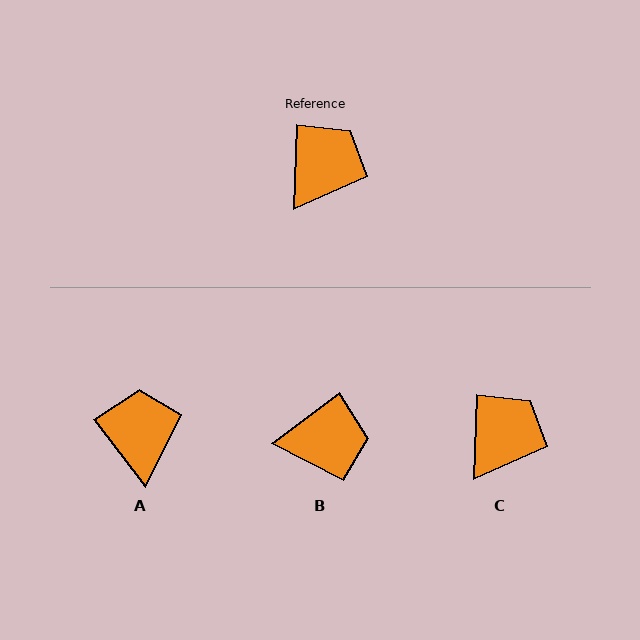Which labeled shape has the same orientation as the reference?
C.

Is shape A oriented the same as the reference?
No, it is off by about 40 degrees.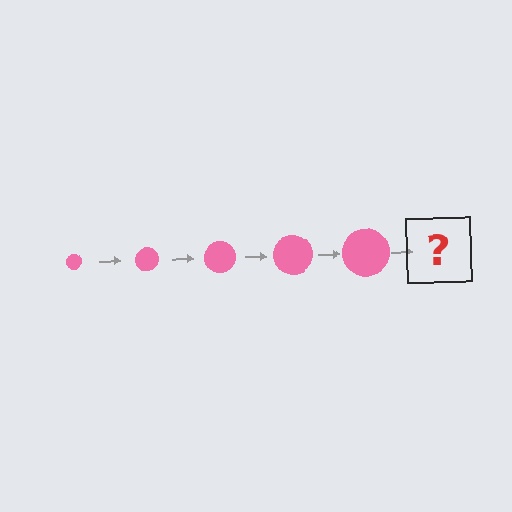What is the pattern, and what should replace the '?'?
The pattern is that the circle gets progressively larger each step. The '?' should be a pink circle, larger than the previous one.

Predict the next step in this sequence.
The next step is a pink circle, larger than the previous one.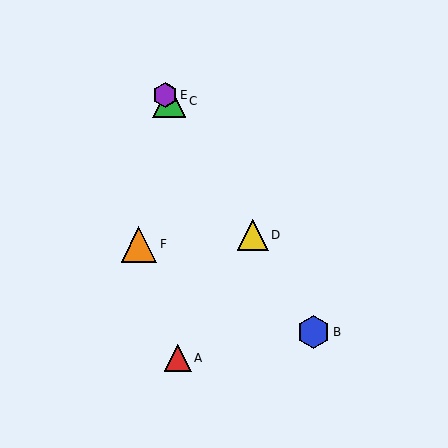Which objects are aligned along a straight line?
Objects B, C, D, E are aligned along a straight line.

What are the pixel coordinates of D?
Object D is at (253, 235).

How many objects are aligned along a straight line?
4 objects (B, C, D, E) are aligned along a straight line.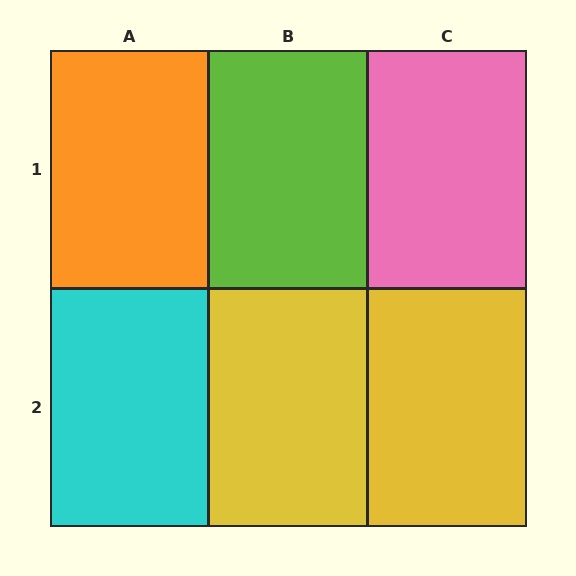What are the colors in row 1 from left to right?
Orange, lime, pink.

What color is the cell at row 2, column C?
Yellow.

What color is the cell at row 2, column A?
Cyan.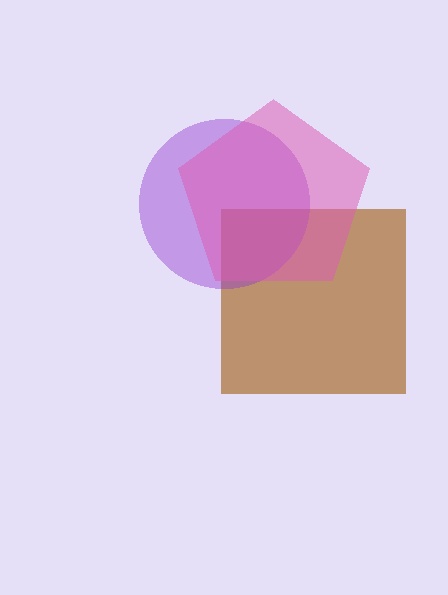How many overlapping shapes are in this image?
There are 3 overlapping shapes in the image.